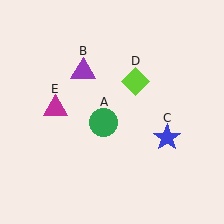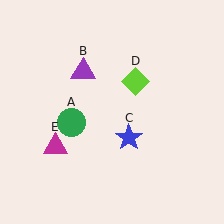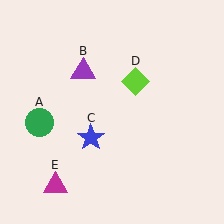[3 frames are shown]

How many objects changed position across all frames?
3 objects changed position: green circle (object A), blue star (object C), magenta triangle (object E).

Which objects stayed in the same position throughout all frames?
Purple triangle (object B) and lime diamond (object D) remained stationary.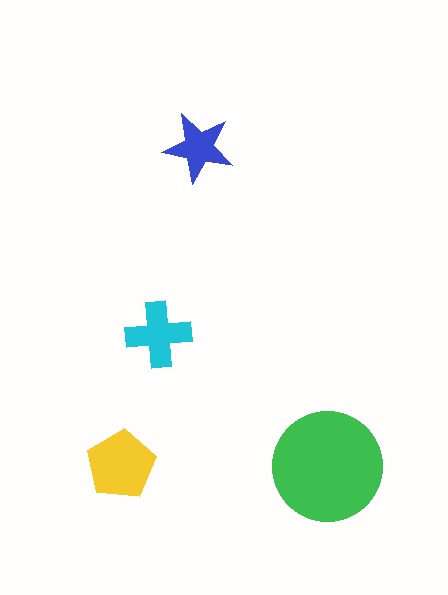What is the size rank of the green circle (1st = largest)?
1st.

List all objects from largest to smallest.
The green circle, the yellow pentagon, the cyan cross, the blue star.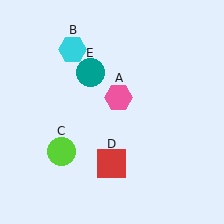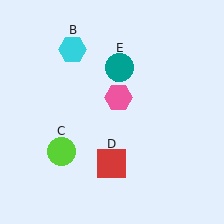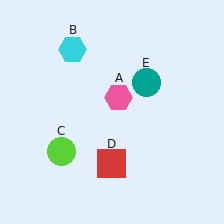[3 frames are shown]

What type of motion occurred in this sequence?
The teal circle (object E) rotated clockwise around the center of the scene.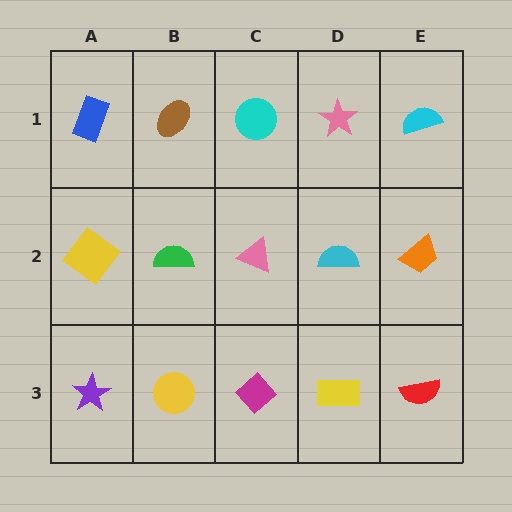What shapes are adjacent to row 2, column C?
A cyan circle (row 1, column C), a magenta diamond (row 3, column C), a green semicircle (row 2, column B), a cyan semicircle (row 2, column D).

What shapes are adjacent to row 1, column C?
A pink triangle (row 2, column C), a brown ellipse (row 1, column B), a pink star (row 1, column D).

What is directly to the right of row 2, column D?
An orange trapezoid.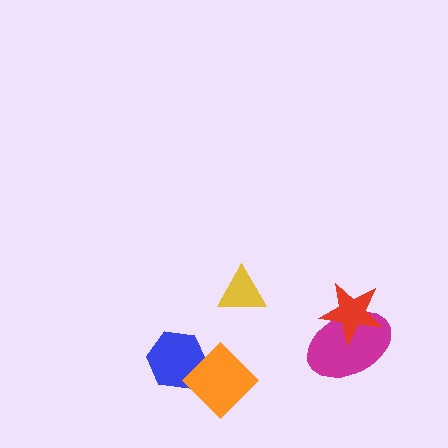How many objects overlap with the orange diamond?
1 object overlaps with the orange diamond.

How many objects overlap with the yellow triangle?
0 objects overlap with the yellow triangle.